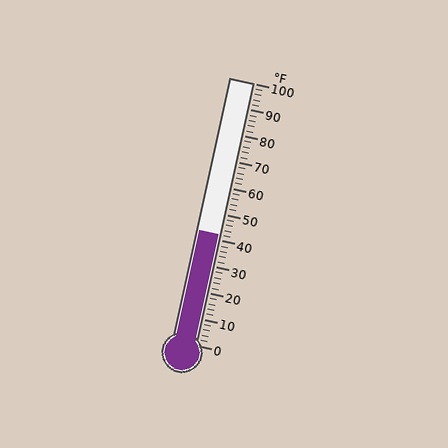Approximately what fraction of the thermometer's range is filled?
The thermometer is filled to approximately 40% of its range.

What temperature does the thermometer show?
The thermometer shows approximately 42°F.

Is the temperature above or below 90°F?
The temperature is below 90°F.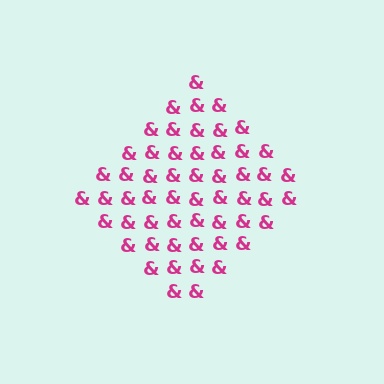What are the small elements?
The small elements are ampersands.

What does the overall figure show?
The overall figure shows a diamond.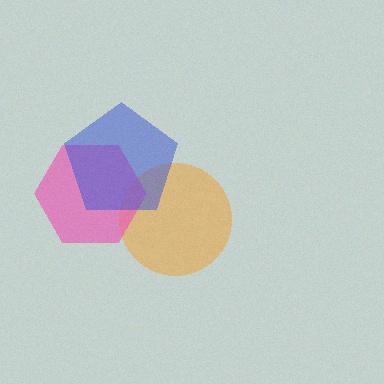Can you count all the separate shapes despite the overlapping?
Yes, there are 3 separate shapes.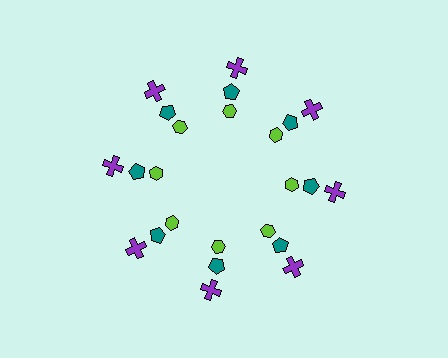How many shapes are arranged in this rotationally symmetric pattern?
There are 24 shapes, arranged in 8 groups of 3.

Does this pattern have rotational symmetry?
Yes, this pattern has 8-fold rotational symmetry. It looks the same after rotating 45 degrees around the center.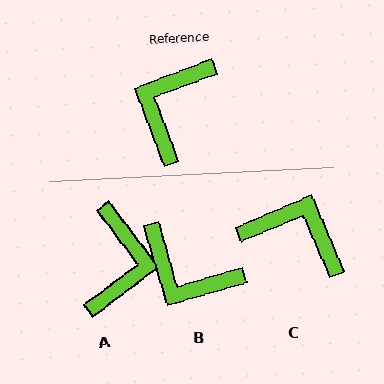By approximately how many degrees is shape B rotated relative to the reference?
Approximately 86 degrees counter-clockwise.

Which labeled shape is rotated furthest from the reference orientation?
A, about 164 degrees away.